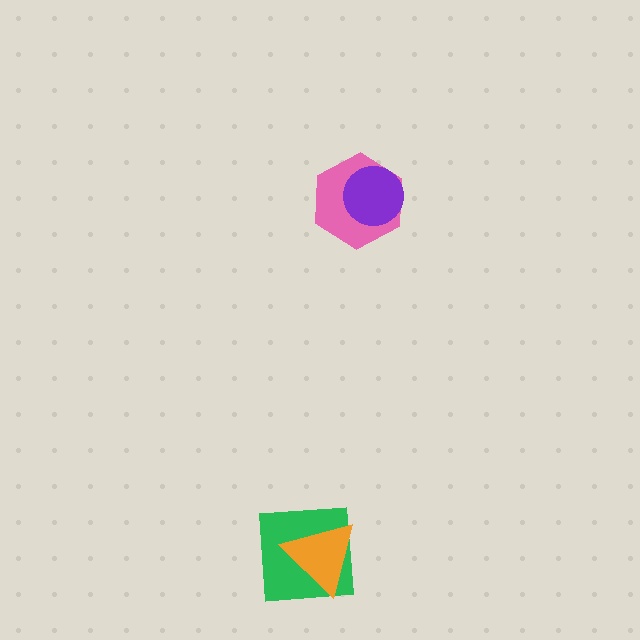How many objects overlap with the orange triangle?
1 object overlaps with the orange triangle.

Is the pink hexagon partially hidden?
Yes, it is partially covered by another shape.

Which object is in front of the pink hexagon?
The purple circle is in front of the pink hexagon.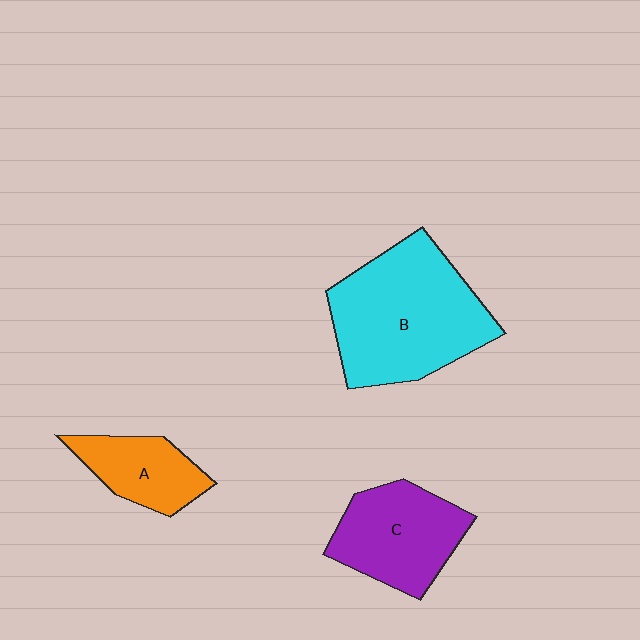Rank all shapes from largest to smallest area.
From largest to smallest: B (cyan), C (purple), A (orange).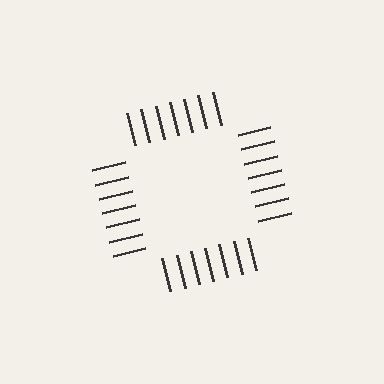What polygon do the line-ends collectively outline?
An illusory square — the line segments terminate on its edges but no continuous stroke is drawn.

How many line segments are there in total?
28 — 7 along each of the 4 edges.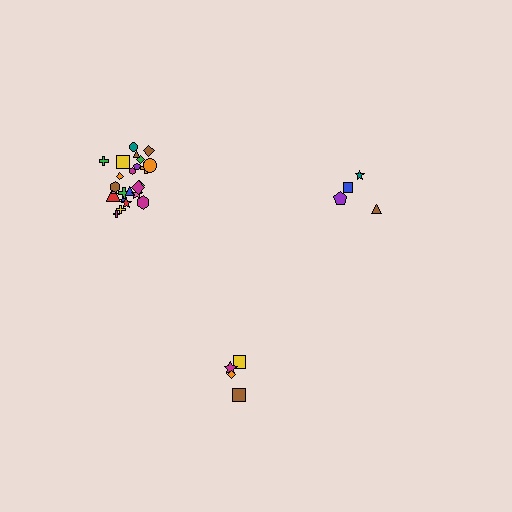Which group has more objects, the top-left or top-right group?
The top-left group.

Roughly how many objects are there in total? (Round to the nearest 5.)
Roughly 35 objects in total.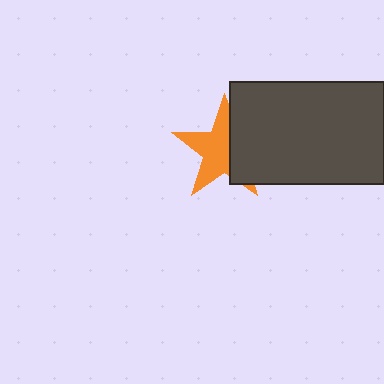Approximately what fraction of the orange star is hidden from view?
Roughly 39% of the orange star is hidden behind the dark gray rectangle.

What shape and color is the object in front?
The object in front is a dark gray rectangle.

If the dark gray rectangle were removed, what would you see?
You would see the complete orange star.